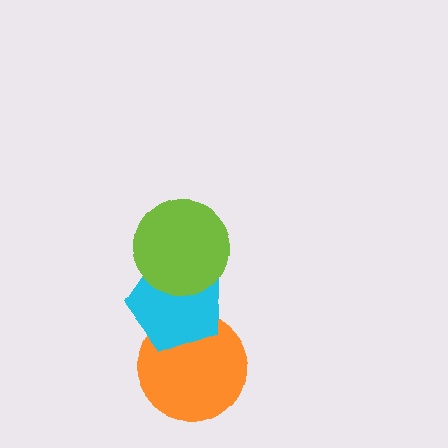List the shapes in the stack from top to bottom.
From top to bottom: the lime circle, the cyan pentagon, the orange circle.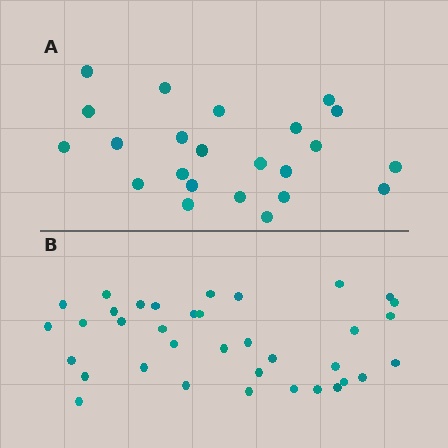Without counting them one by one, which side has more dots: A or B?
Region B (the bottom region) has more dots.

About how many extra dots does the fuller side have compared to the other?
Region B has approximately 15 more dots than region A.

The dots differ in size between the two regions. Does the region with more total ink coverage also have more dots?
No. Region A has more total ink coverage because its dots are larger, but region B actually contains more individual dots. Total area can be misleading — the number of items is what matters here.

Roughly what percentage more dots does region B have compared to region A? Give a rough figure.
About 55% more.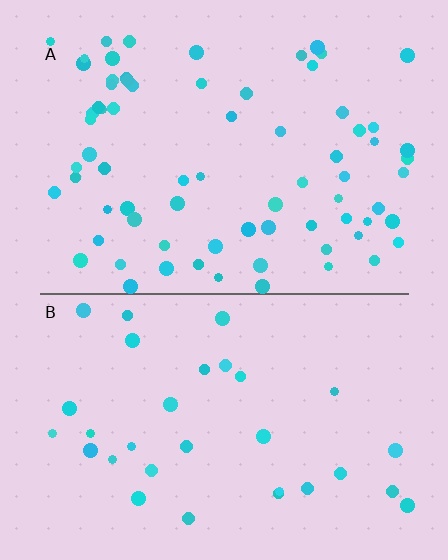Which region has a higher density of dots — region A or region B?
A (the top).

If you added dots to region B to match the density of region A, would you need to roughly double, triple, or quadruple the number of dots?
Approximately double.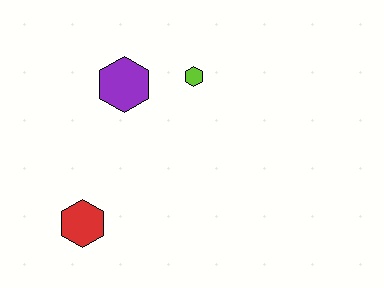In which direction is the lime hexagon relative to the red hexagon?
The lime hexagon is above the red hexagon.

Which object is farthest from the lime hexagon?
The red hexagon is farthest from the lime hexagon.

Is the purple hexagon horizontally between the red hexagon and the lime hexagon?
Yes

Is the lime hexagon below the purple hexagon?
No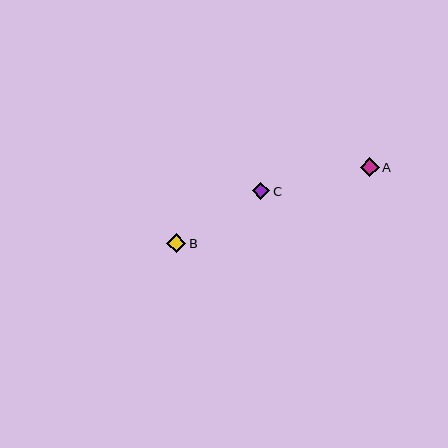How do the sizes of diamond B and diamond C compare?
Diamond B and diamond C are approximately the same size.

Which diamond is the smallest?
Diamond C is the smallest with a size of approximately 18 pixels.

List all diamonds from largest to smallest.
From largest to smallest: A, B, C.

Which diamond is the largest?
Diamond A is the largest with a size of approximately 19 pixels.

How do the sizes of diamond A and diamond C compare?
Diamond A and diamond C are approximately the same size.